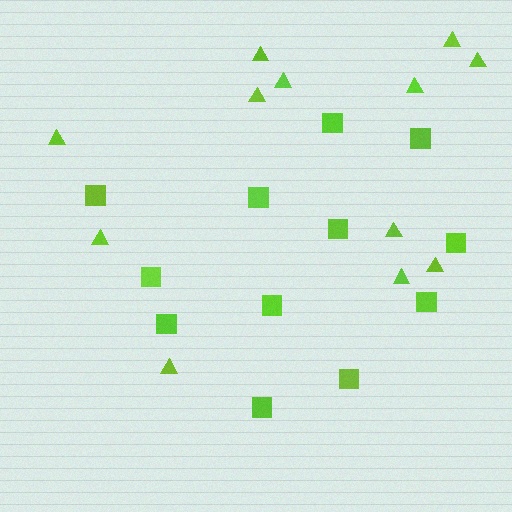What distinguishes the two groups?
There are 2 groups: one group of squares (12) and one group of triangles (12).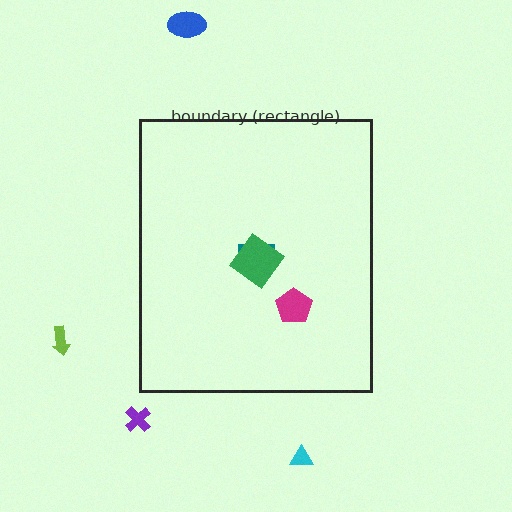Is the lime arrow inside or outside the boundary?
Outside.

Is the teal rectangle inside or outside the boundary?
Inside.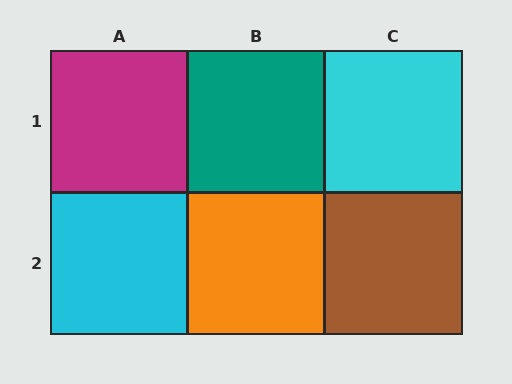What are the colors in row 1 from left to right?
Magenta, teal, cyan.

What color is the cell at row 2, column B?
Orange.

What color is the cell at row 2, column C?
Brown.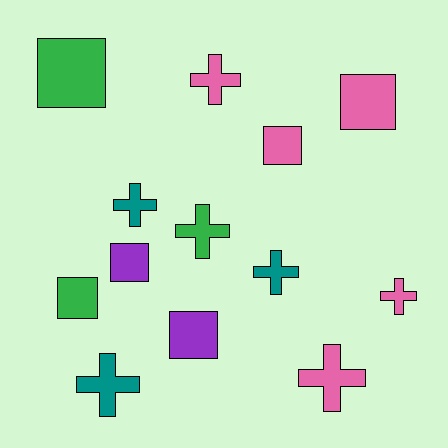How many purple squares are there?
There are 2 purple squares.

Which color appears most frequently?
Pink, with 5 objects.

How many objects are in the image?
There are 13 objects.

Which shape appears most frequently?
Cross, with 7 objects.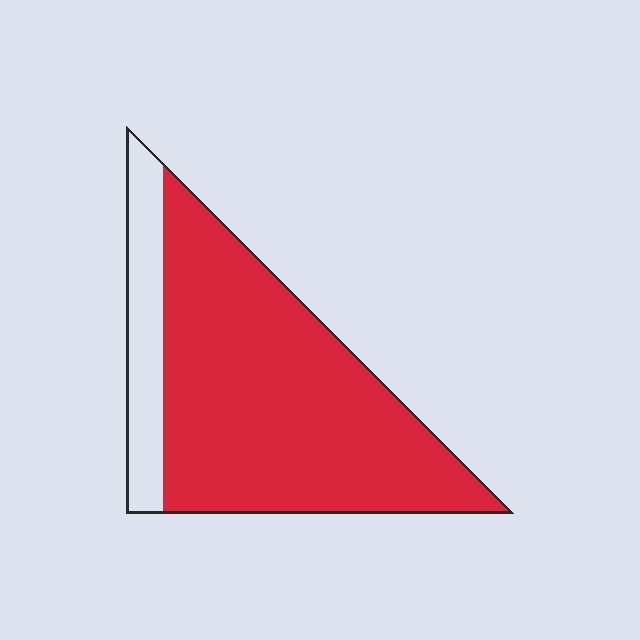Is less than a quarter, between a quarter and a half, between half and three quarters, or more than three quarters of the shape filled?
More than three quarters.